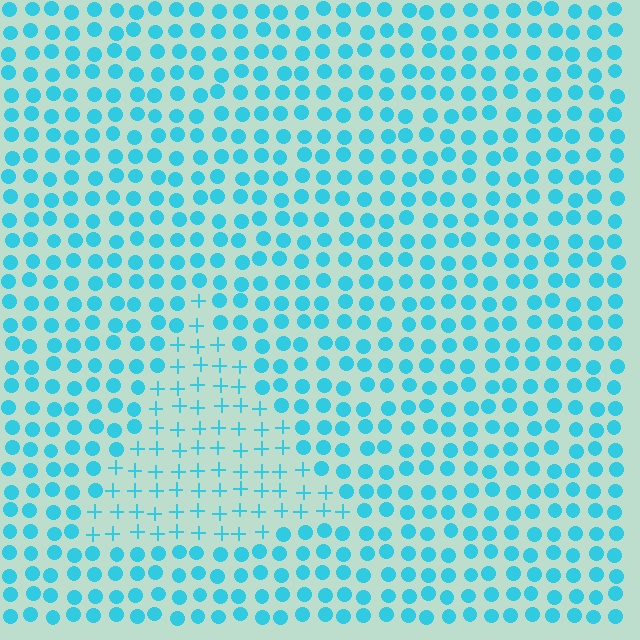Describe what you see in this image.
The image is filled with small cyan elements arranged in a uniform grid. A triangle-shaped region contains plus signs, while the surrounding area contains circles. The boundary is defined purely by the change in element shape.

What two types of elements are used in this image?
The image uses plus signs inside the triangle region and circles outside it.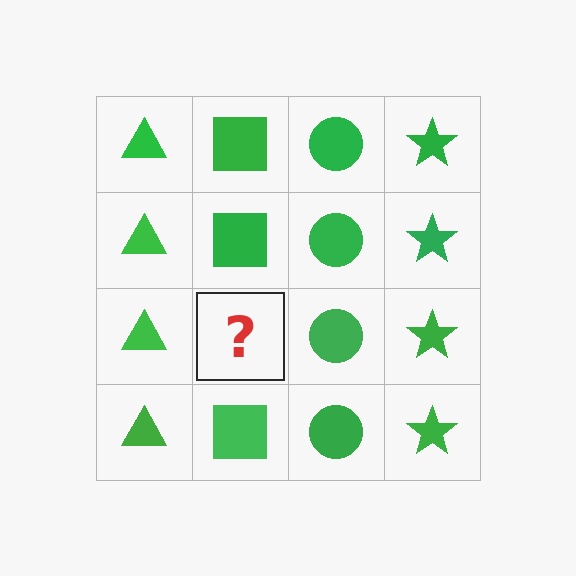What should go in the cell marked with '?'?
The missing cell should contain a green square.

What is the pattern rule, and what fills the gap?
The rule is that each column has a consistent shape. The gap should be filled with a green square.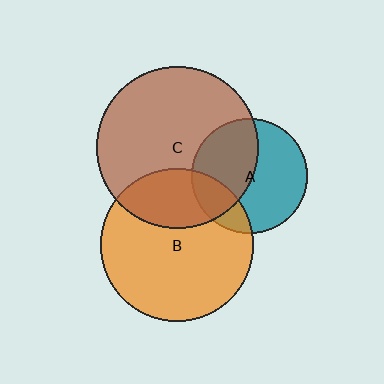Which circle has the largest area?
Circle C (brown).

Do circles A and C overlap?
Yes.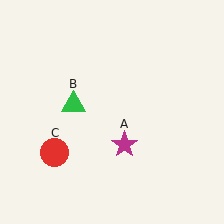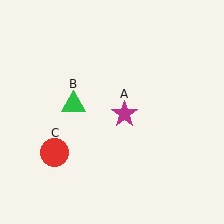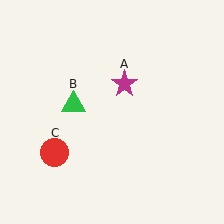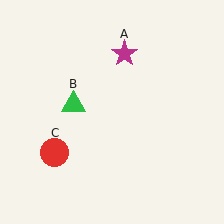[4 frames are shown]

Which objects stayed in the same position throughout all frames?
Green triangle (object B) and red circle (object C) remained stationary.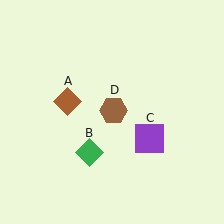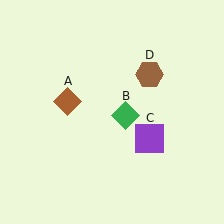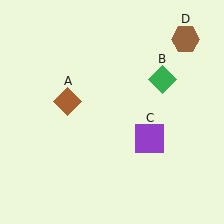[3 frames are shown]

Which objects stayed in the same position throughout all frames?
Brown diamond (object A) and purple square (object C) remained stationary.